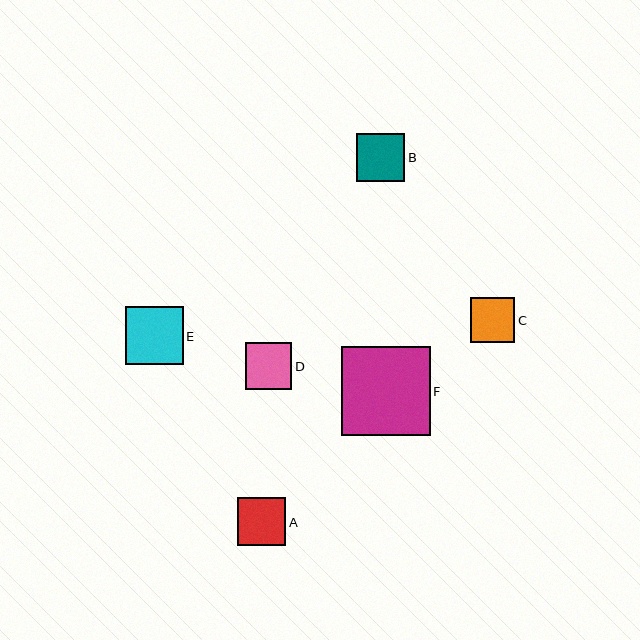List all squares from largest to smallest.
From largest to smallest: F, E, A, B, D, C.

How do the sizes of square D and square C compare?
Square D and square C are approximately the same size.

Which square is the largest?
Square F is the largest with a size of approximately 89 pixels.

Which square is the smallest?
Square C is the smallest with a size of approximately 45 pixels.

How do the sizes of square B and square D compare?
Square B and square D are approximately the same size.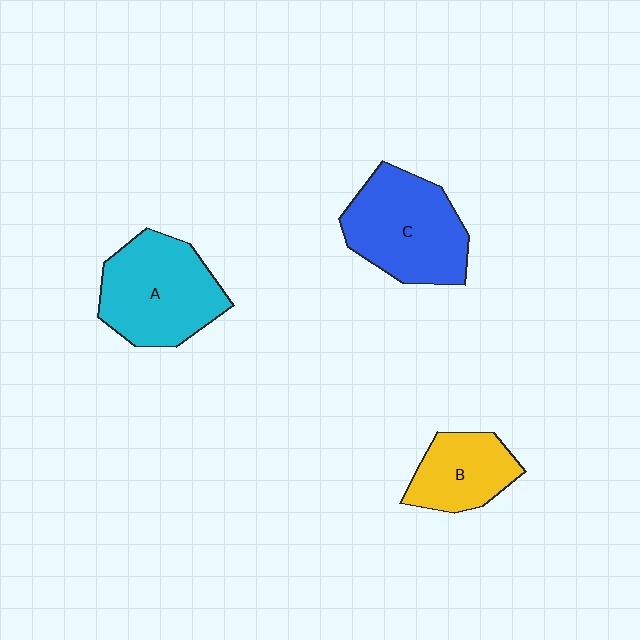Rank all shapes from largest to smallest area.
From largest to smallest: C (blue), A (cyan), B (yellow).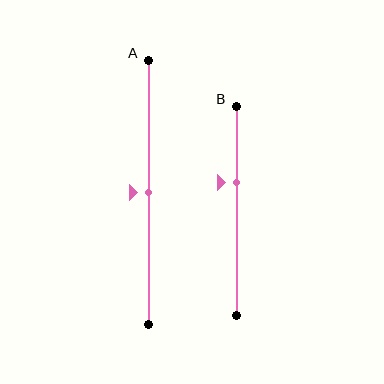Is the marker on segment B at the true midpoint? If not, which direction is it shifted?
No, the marker on segment B is shifted upward by about 14% of the segment length.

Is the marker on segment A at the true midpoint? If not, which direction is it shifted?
Yes, the marker on segment A is at the true midpoint.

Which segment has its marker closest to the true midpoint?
Segment A has its marker closest to the true midpoint.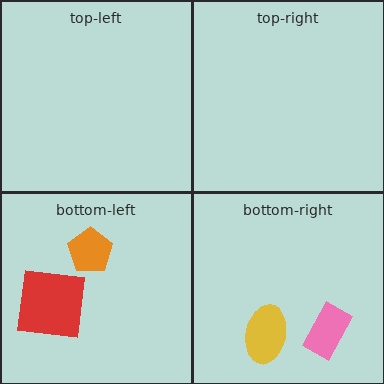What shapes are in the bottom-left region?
The red square, the orange pentagon.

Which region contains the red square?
The bottom-left region.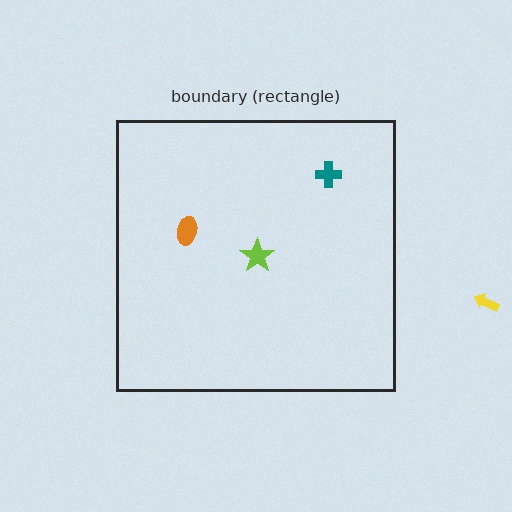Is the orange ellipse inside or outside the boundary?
Inside.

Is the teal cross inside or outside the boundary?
Inside.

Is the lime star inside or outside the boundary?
Inside.